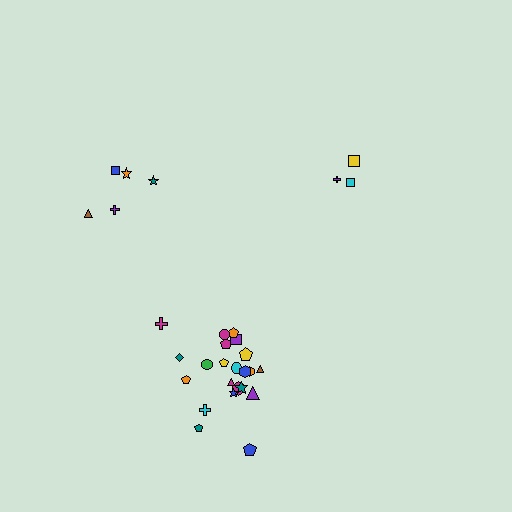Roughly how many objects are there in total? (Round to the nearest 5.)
Roughly 30 objects in total.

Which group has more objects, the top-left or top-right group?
The top-left group.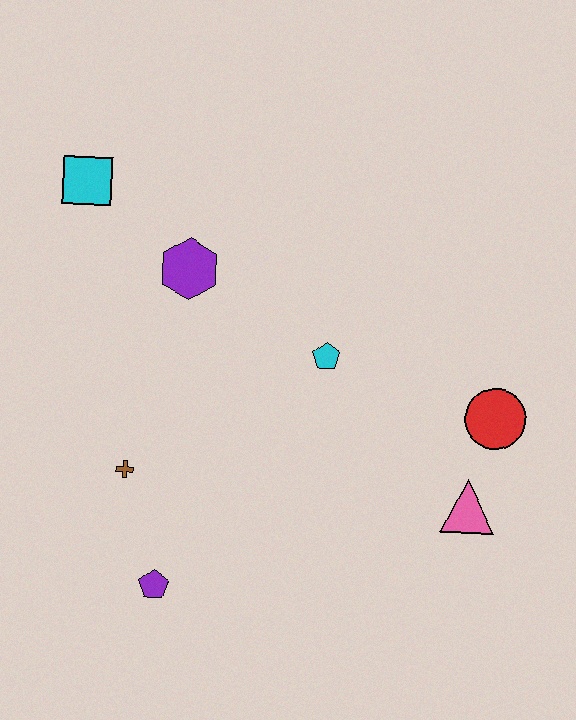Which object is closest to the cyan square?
The purple hexagon is closest to the cyan square.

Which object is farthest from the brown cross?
The red circle is farthest from the brown cross.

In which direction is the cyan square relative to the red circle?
The cyan square is to the left of the red circle.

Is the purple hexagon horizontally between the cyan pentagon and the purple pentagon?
Yes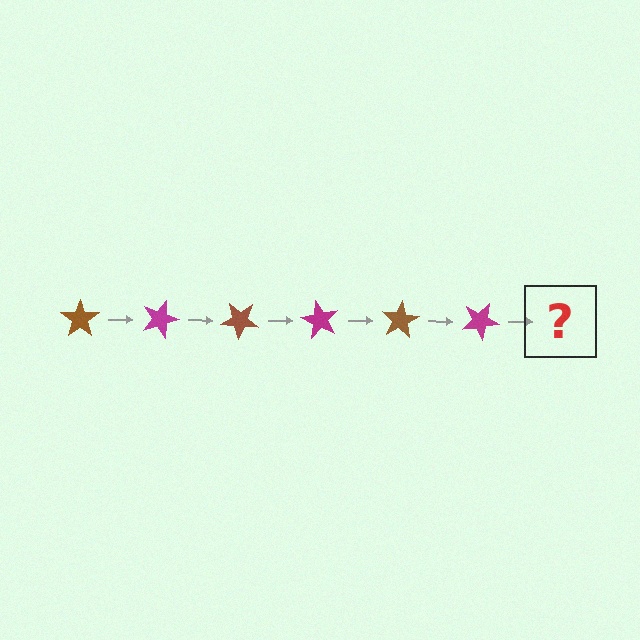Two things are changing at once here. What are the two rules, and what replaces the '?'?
The two rules are that it rotates 20 degrees each step and the color cycles through brown and magenta. The '?' should be a brown star, rotated 120 degrees from the start.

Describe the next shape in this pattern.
It should be a brown star, rotated 120 degrees from the start.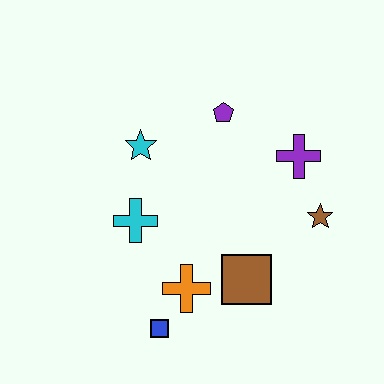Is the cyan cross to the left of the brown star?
Yes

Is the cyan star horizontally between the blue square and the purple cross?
No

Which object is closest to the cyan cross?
The cyan star is closest to the cyan cross.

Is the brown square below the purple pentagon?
Yes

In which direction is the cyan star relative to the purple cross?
The cyan star is to the left of the purple cross.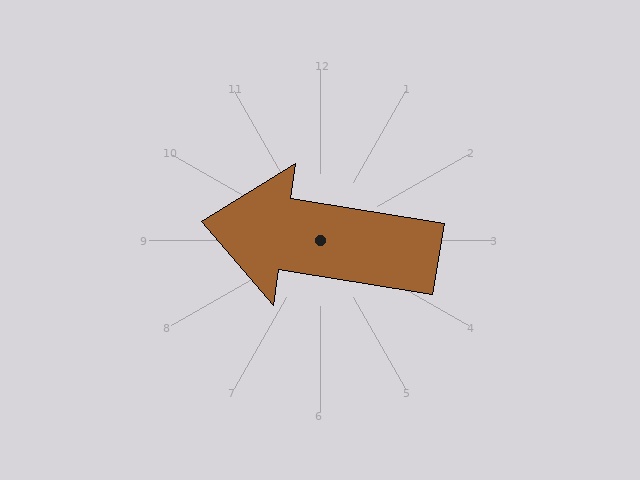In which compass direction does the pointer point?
West.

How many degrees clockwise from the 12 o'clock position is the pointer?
Approximately 279 degrees.